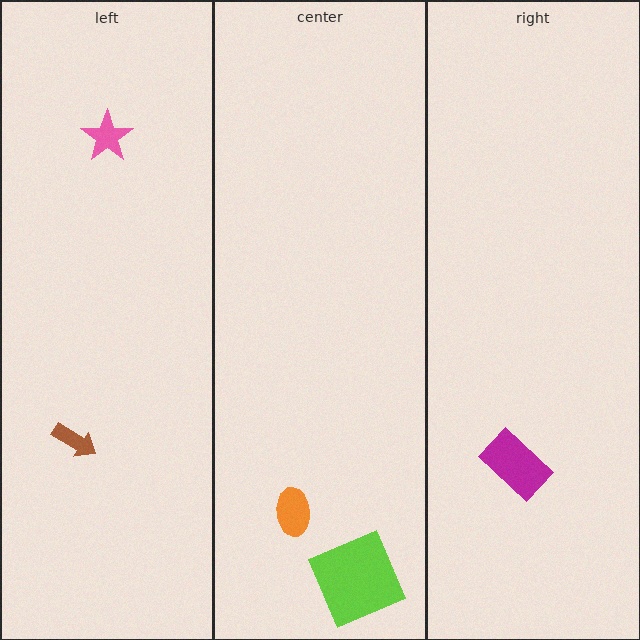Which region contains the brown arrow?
The left region.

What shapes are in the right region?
The magenta rectangle.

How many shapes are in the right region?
1.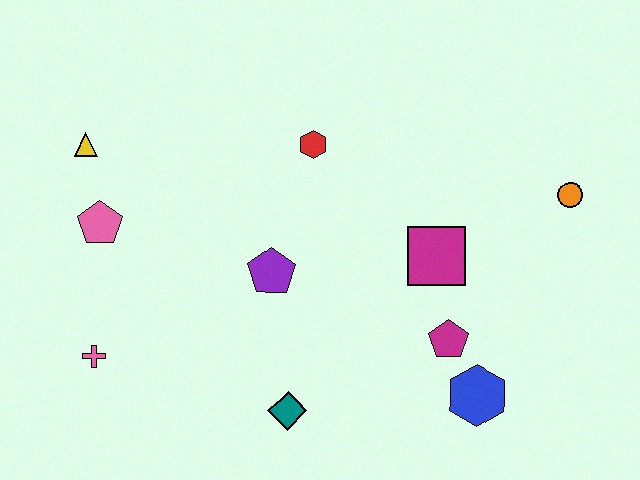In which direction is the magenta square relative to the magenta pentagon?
The magenta square is above the magenta pentagon.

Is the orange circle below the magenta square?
No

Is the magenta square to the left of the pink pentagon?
No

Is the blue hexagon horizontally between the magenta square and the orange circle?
Yes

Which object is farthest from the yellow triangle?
The orange circle is farthest from the yellow triangle.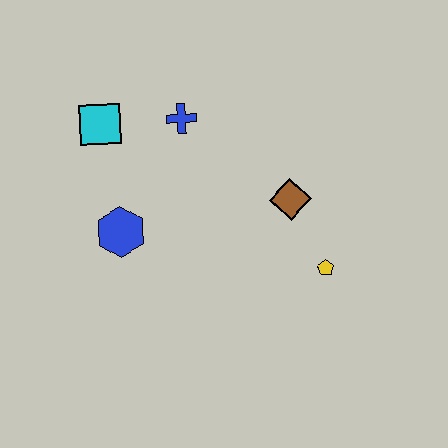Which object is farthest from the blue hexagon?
The yellow pentagon is farthest from the blue hexagon.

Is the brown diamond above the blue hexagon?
Yes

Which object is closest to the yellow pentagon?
The brown diamond is closest to the yellow pentagon.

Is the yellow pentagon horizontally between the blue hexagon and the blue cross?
No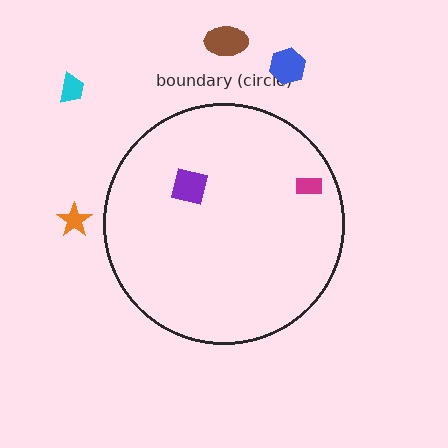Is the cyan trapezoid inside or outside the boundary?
Outside.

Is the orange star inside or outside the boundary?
Outside.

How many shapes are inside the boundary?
2 inside, 4 outside.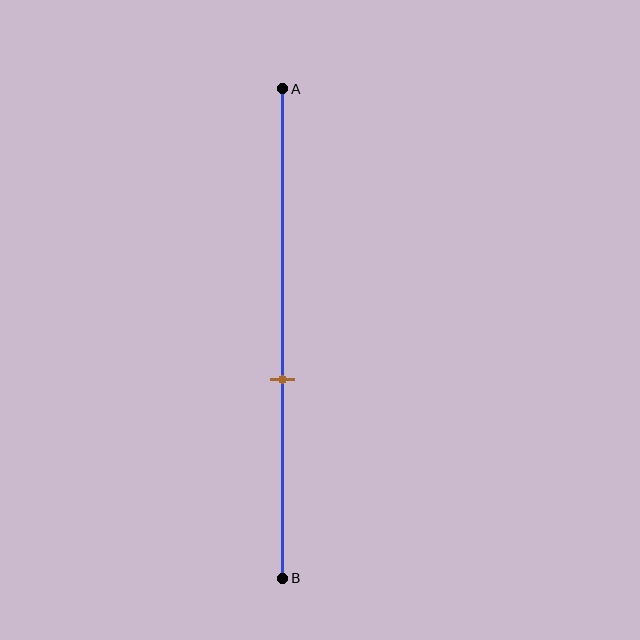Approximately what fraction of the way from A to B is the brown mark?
The brown mark is approximately 60% of the way from A to B.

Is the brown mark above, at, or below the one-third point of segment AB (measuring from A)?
The brown mark is below the one-third point of segment AB.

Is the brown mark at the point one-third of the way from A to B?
No, the mark is at about 60% from A, not at the 33% one-third point.